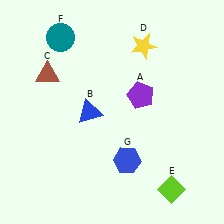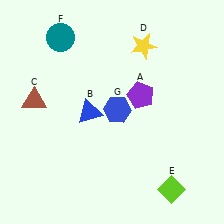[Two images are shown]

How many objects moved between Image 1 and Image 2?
2 objects moved between the two images.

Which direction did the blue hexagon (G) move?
The blue hexagon (G) moved up.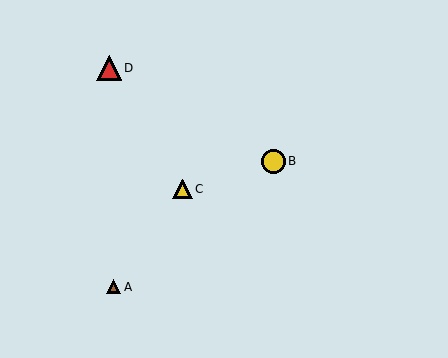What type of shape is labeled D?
Shape D is a red triangle.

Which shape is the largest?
The red triangle (labeled D) is the largest.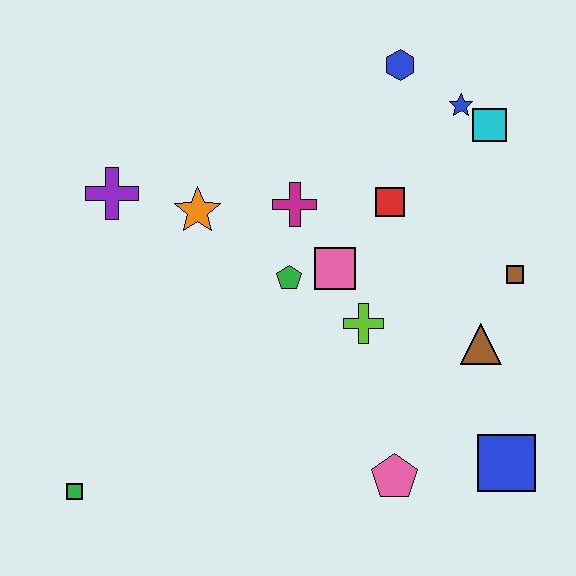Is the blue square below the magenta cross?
Yes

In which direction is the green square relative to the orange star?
The green square is below the orange star.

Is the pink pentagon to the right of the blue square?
No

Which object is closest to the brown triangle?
The brown square is closest to the brown triangle.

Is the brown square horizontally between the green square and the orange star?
No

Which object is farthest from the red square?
The green square is farthest from the red square.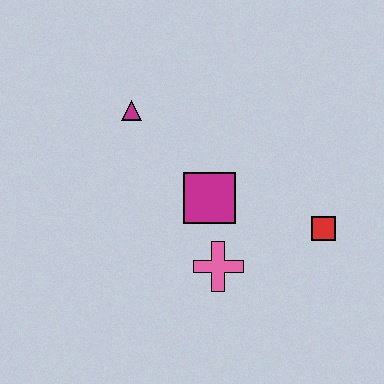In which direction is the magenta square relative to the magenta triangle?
The magenta square is below the magenta triangle.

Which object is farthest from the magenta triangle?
The red square is farthest from the magenta triangle.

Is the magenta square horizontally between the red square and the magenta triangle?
Yes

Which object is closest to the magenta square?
The pink cross is closest to the magenta square.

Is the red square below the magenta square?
Yes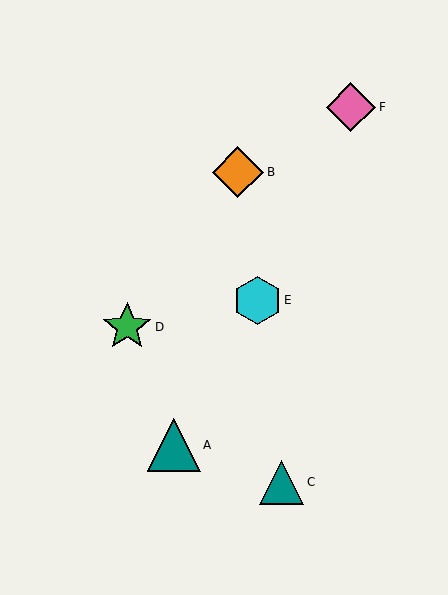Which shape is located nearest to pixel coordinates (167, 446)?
The teal triangle (labeled A) at (174, 445) is nearest to that location.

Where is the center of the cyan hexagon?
The center of the cyan hexagon is at (257, 300).